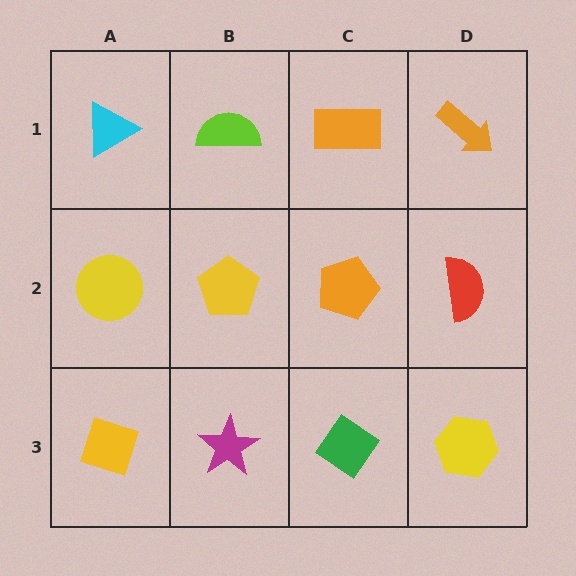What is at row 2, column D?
A red semicircle.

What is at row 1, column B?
A lime semicircle.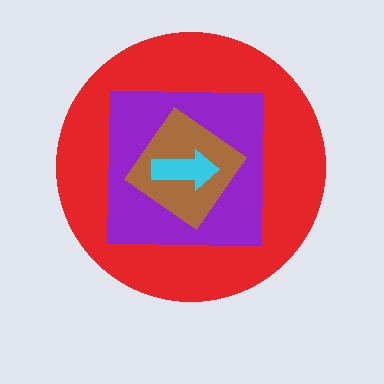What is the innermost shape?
The cyan arrow.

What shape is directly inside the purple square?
The brown diamond.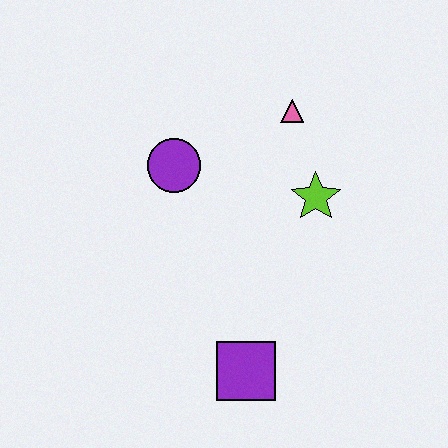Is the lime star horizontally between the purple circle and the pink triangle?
No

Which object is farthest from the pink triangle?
The purple square is farthest from the pink triangle.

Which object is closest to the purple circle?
The pink triangle is closest to the purple circle.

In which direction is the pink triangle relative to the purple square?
The pink triangle is above the purple square.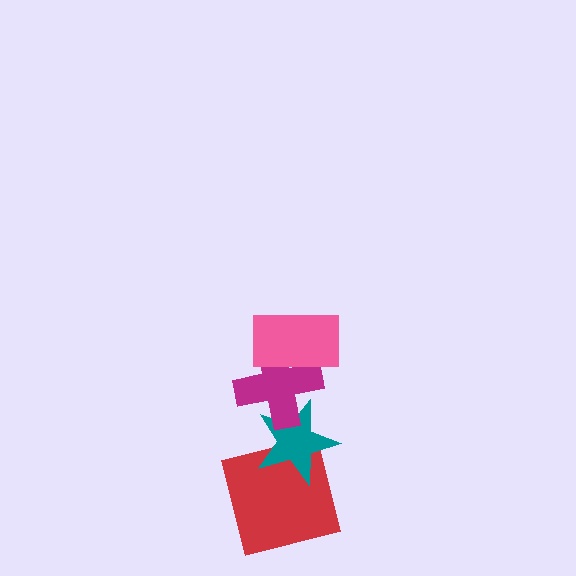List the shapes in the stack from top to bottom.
From top to bottom: the pink rectangle, the magenta cross, the teal star, the red square.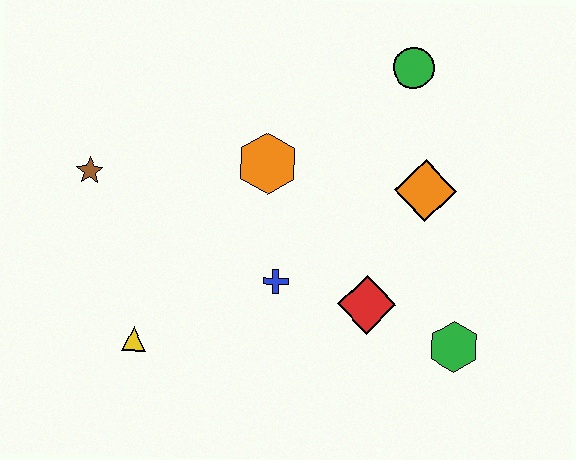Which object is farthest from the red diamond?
The brown star is farthest from the red diamond.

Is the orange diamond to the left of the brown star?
No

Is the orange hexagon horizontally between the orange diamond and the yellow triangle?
Yes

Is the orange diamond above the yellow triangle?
Yes